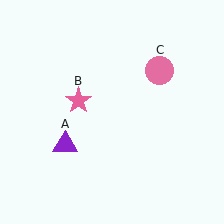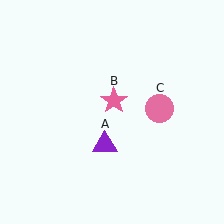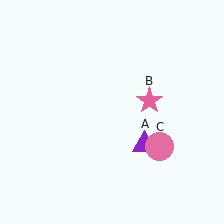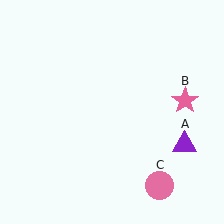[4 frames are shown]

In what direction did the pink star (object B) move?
The pink star (object B) moved right.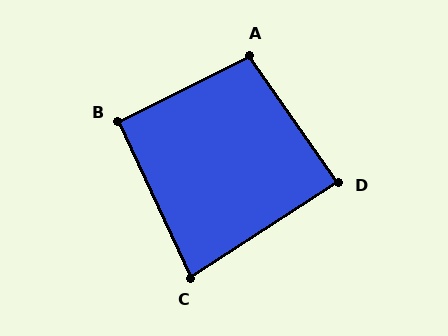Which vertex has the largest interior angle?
A, at approximately 98 degrees.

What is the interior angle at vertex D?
Approximately 88 degrees (approximately right).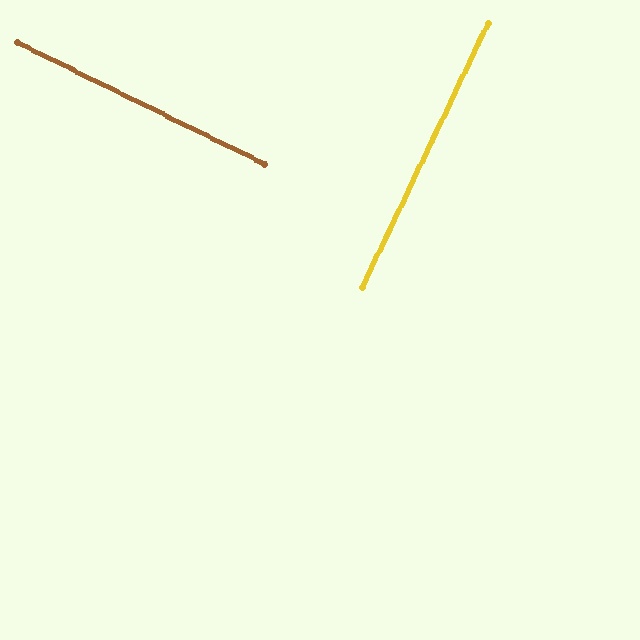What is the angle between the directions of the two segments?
Approximately 89 degrees.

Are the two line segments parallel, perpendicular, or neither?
Perpendicular — they meet at approximately 89°.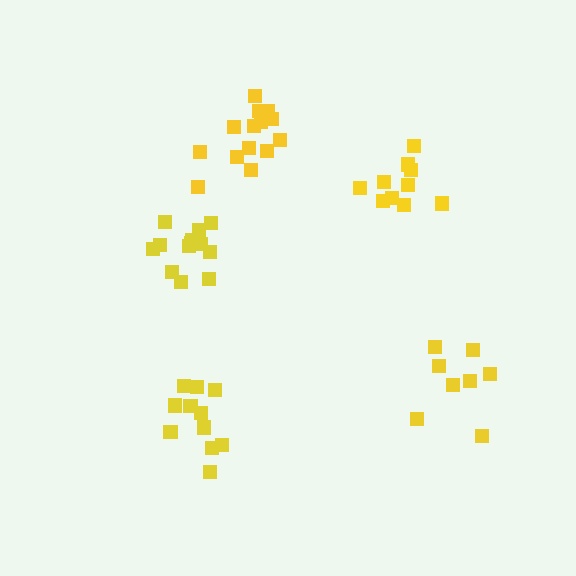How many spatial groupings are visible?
There are 5 spatial groupings.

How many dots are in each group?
Group 1: 13 dots, Group 2: 10 dots, Group 3: 11 dots, Group 4: 8 dots, Group 5: 14 dots (56 total).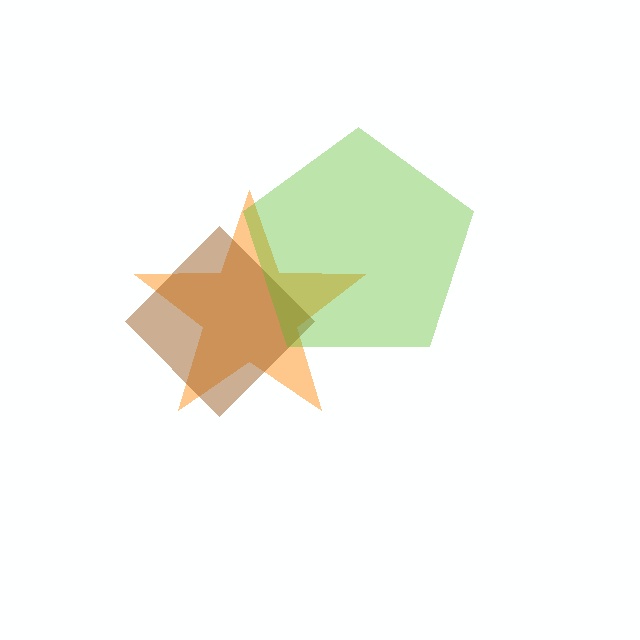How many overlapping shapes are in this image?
There are 3 overlapping shapes in the image.